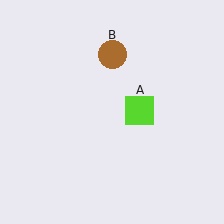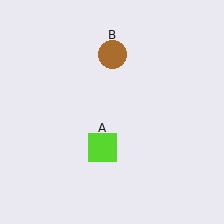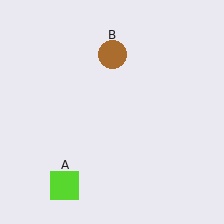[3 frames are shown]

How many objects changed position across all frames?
1 object changed position: lime square (object A).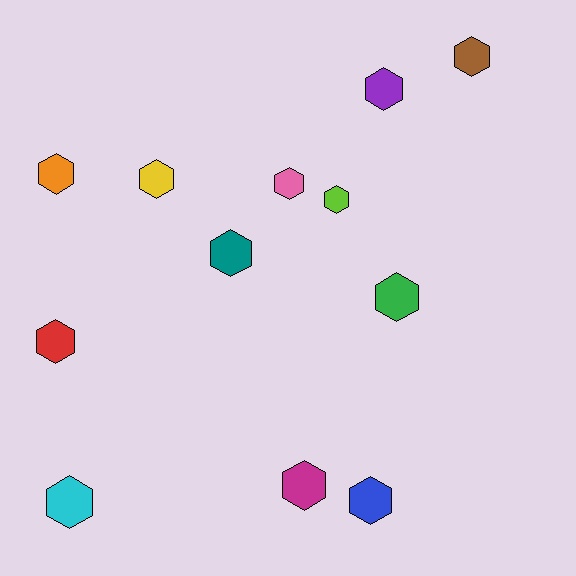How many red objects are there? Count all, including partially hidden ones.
There is 1 red object.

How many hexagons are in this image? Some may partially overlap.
There are 12 hexagons.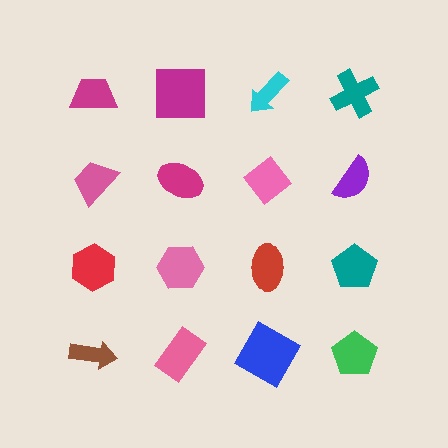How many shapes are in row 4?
4 shapes.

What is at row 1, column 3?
A cyan arrow.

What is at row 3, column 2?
A pink hexagon.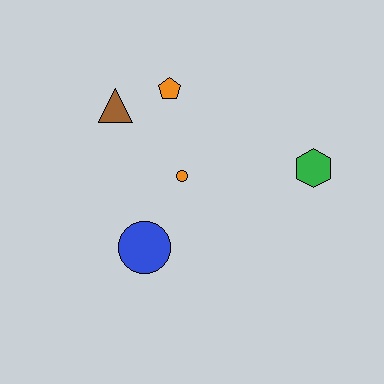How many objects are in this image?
There are 5 objects.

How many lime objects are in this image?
There are no lime objects.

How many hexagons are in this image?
There is 1 hexagon.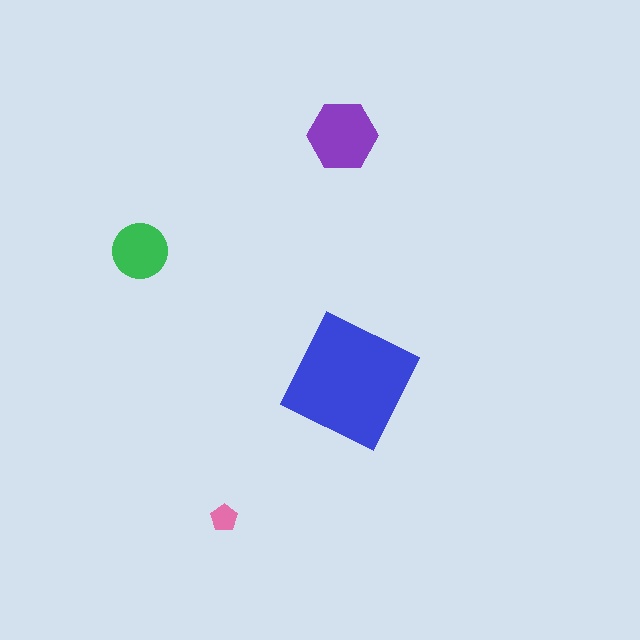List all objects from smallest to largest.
The pink pentagon, the green circle, the purple hexagon, the blue square.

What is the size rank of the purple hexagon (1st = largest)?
2nd.